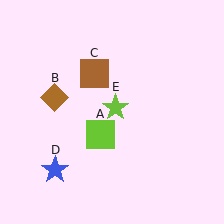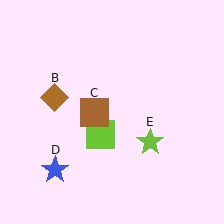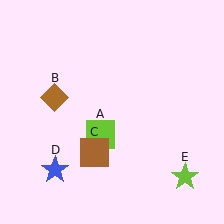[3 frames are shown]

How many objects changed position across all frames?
2 objects changed position: brown square (object C), lime star (object E).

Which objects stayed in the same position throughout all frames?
Lime square (object A) and brown diamond (object B) and blue star (object D) remained stationary.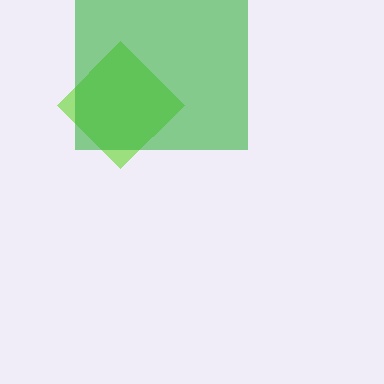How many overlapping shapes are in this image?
There are 2 overlapping shapes in the image.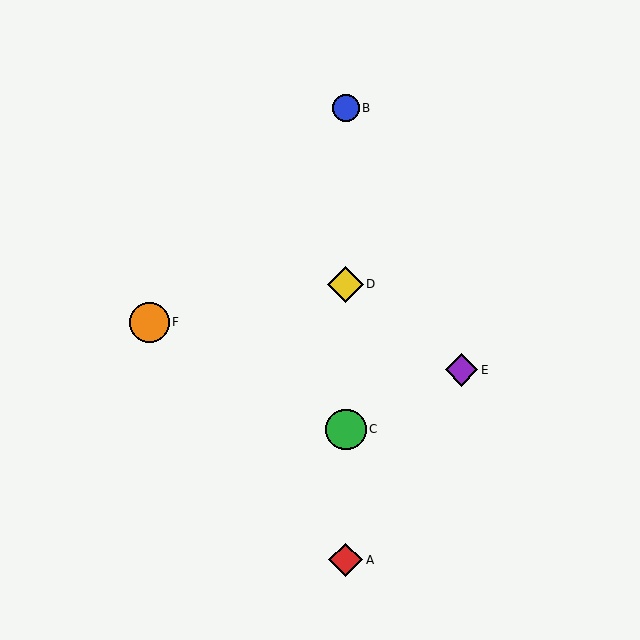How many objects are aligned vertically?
4 objects (A, B, C, D) are aligned vertically.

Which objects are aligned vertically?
Objects A, B, C, D are aligned vertically.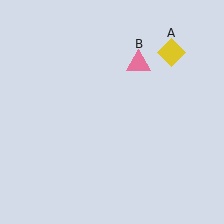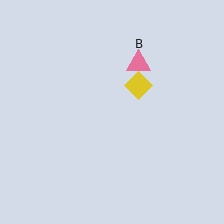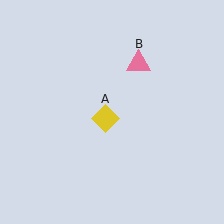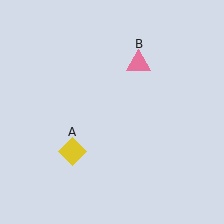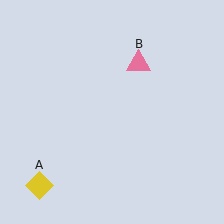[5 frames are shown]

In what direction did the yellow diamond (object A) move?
The yellow diamond (object A) moved down and to the left.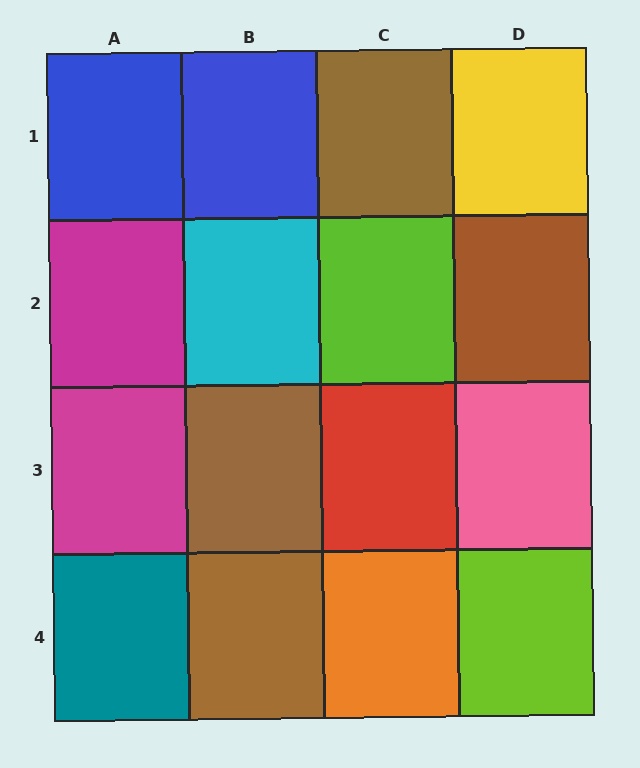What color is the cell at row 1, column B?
Blue.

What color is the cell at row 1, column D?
Yellow.